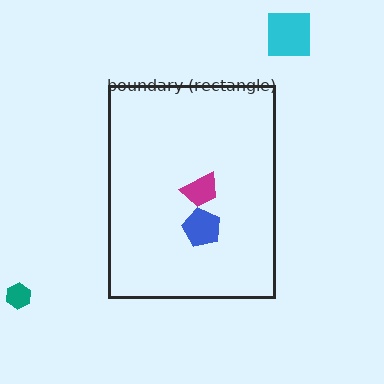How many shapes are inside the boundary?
2 inside, 2 outside.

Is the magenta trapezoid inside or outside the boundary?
Inside.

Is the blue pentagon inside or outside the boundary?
Inside.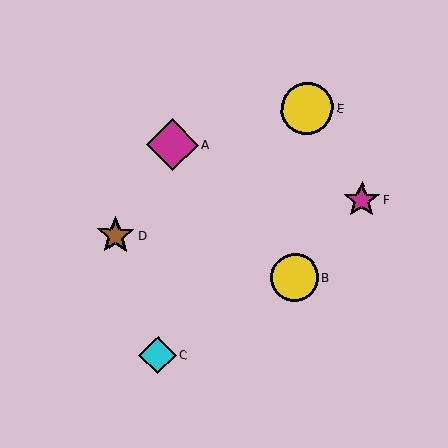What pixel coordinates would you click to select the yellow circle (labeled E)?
Click at (307, 109) to select the yellow circle E.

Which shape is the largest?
The yellow circle (labeled E) is the largest.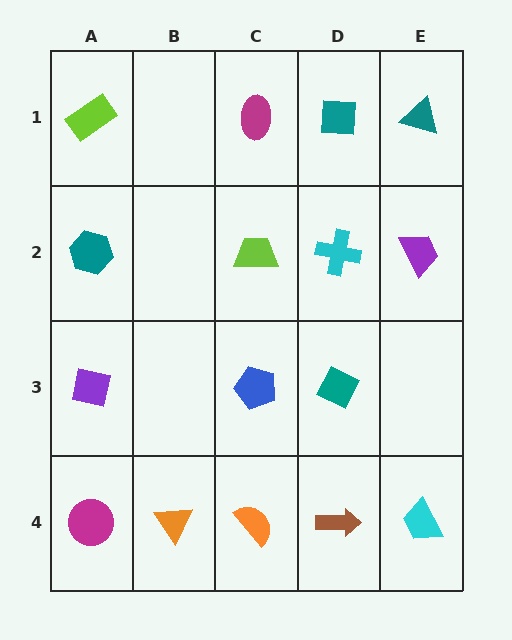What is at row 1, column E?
A teal triangle.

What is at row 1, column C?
A magenta ellipse.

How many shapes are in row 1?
4 shapes.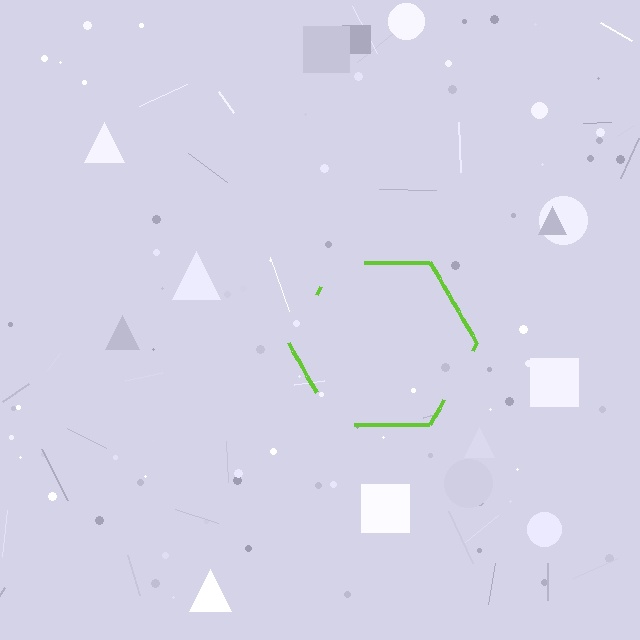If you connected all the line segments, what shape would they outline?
They would outline a hexagon.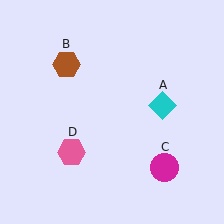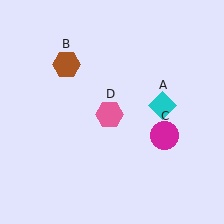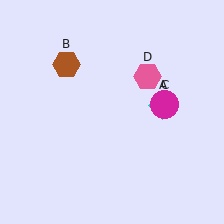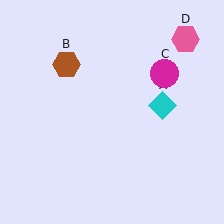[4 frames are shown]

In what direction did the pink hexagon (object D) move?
The pink hexagon (object D) moved up and to the right.